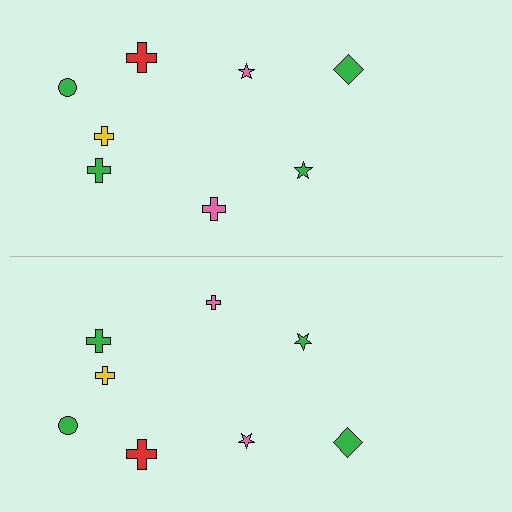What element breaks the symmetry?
The pink cross on the bottom side has a different size than its mirror counterpart.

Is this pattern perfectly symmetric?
No, the pattern is not perfectly symmetric. The pink cross on the bottom side has a different size than its mirror counterpart.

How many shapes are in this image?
There are 16 shapes in this image.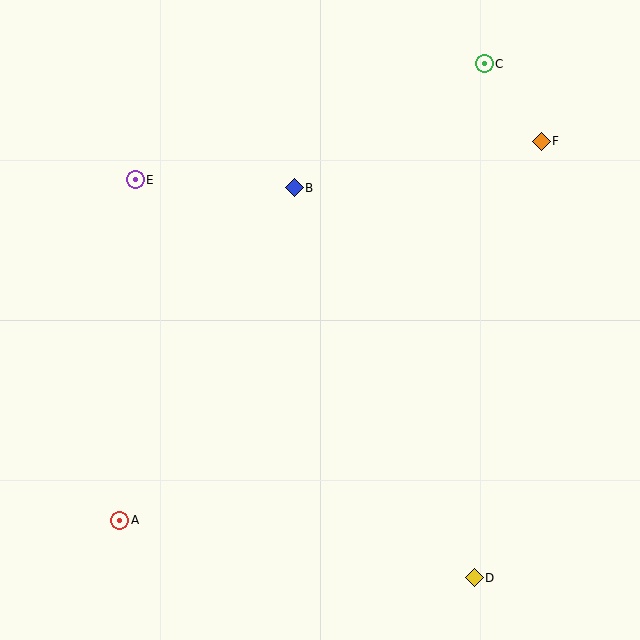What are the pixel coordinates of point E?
Point E is at (135, 180).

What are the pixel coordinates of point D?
Point D is at (474, 578).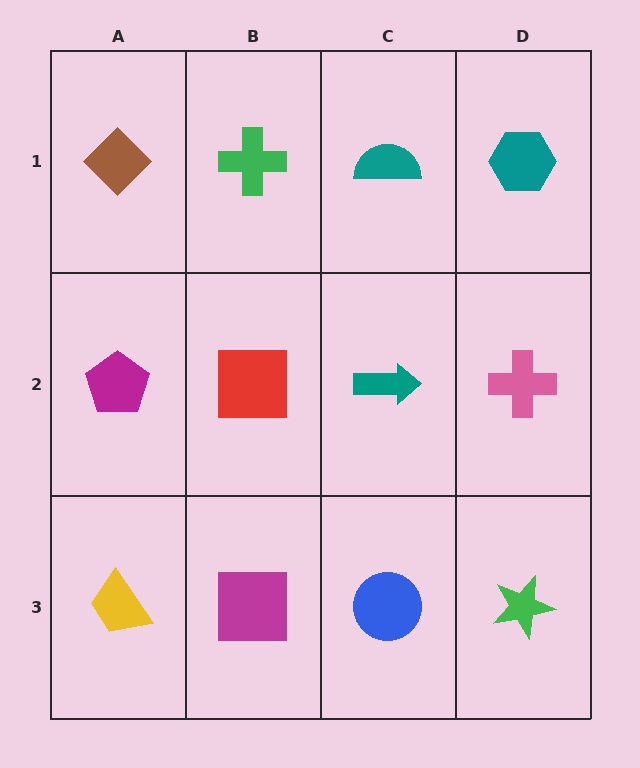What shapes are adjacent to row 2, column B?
A green cross (row 1, column B), a magenta square (row 3, column B), a magenta pentagon (row 2, column A), a teal arrow (row 2, column C).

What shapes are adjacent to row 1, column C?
A teal arrow (row 2, column C), a green cross (row 1, column B), a teal hexagon (row 1, column D).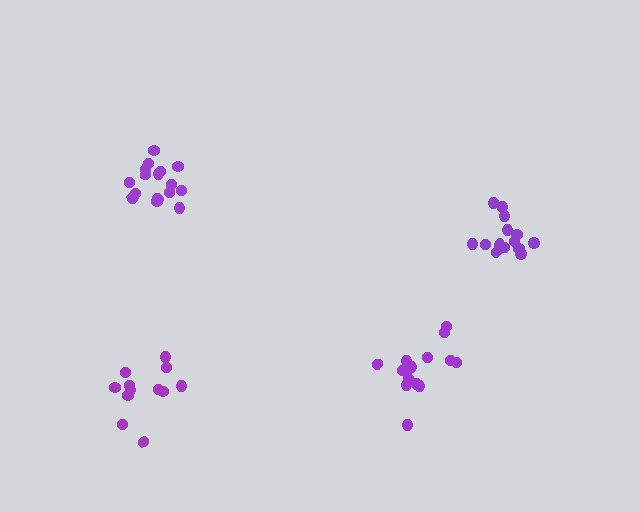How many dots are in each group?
Group 1: 14 dots, Group 2: 12 dots, Group 3: 16 dots, Group 4: 16 dots (58 total).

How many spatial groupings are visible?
There are 4 spatial groupings.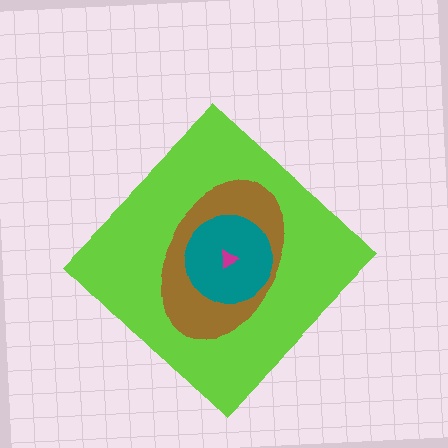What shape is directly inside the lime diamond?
The brown ellipse.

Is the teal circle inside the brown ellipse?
Yes.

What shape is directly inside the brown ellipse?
The teal circle.